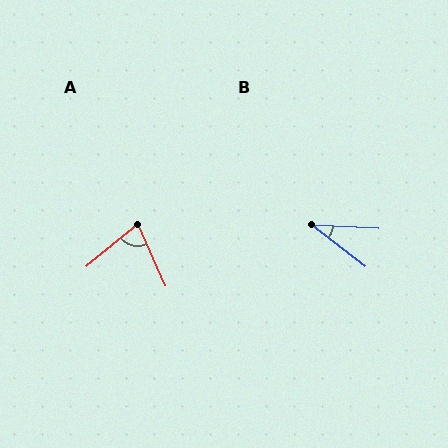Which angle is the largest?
A, at approximately 74 degrees.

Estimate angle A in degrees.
Approximately 74 degrees.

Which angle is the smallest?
B, at approximately 35 degrees.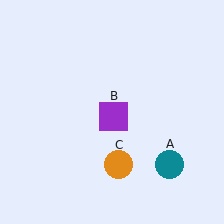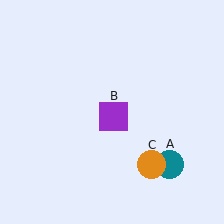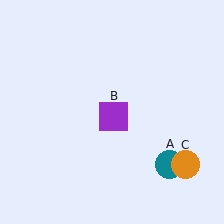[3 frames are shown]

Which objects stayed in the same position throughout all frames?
Teal circle (object A) and purple square (object B) remained stationary.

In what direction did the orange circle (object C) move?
The orange circle (object C) moved right.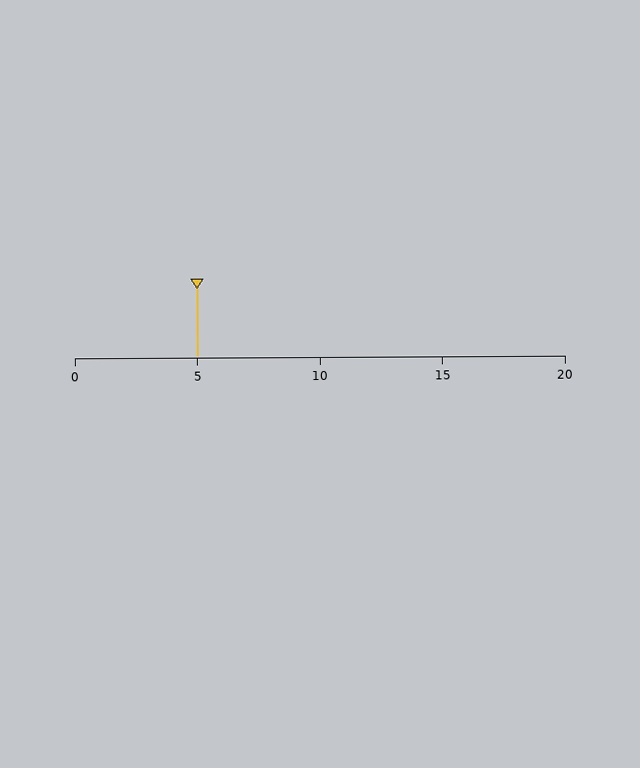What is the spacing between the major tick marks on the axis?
The major ticks are spaced 5 apart.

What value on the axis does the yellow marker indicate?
The marker indicates approximately 5.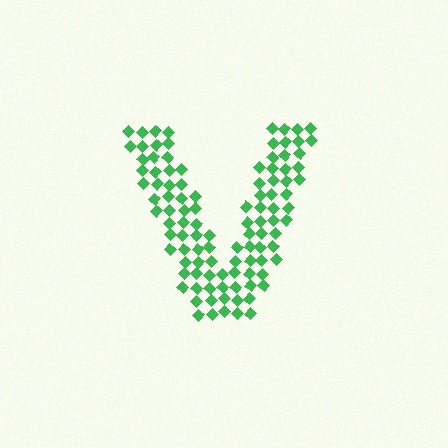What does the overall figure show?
The overall figure shows the letter V.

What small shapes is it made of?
It is made of small diamonds.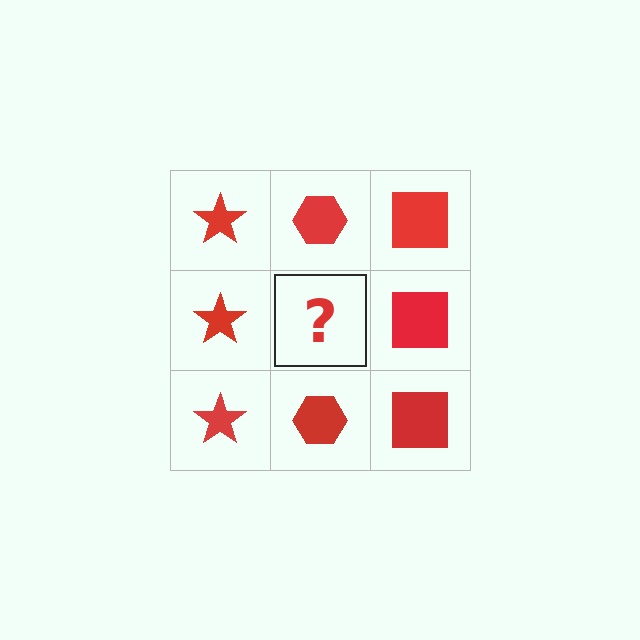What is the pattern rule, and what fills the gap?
The rule is that each column has a consistent shape. The gap should be filled with a red hexagon.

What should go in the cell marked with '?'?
The missing cell should contain a red hexagon.